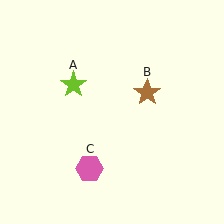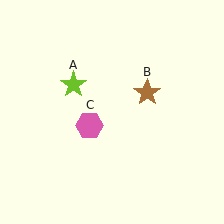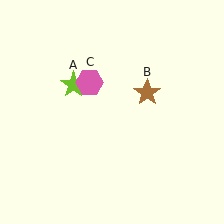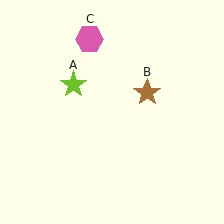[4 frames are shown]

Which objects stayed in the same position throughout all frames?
Lime star (object A) and brown star (object B) remained stationary.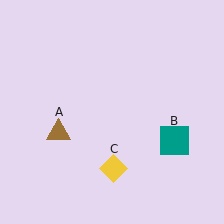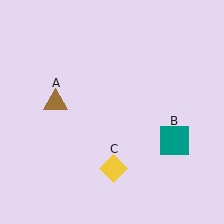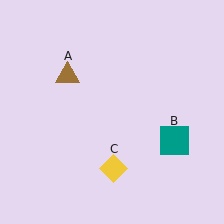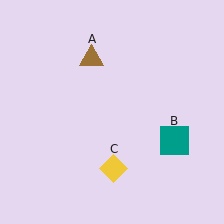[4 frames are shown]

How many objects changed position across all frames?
1 object changed position: brown triangle (object A).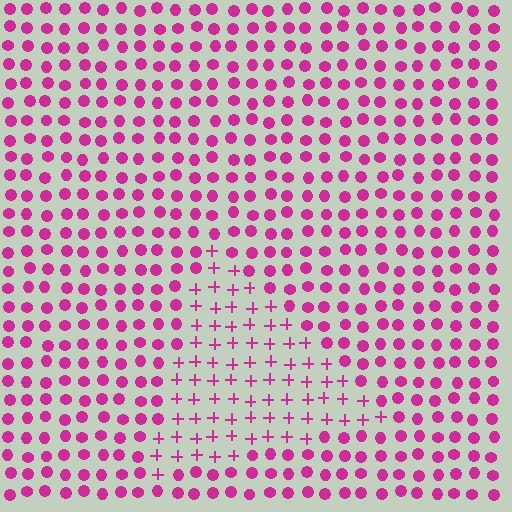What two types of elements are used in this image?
The image uses plus signs inside the triangle region and circles outside it.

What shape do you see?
I see a triangle.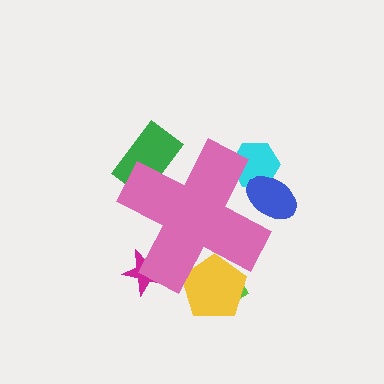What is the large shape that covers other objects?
A pink cross.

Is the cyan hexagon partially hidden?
Yes, the cyan hexagon is partially hidden behind the pink cross.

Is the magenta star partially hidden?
Yes, the magenta star is partially hidden behind the pink cross.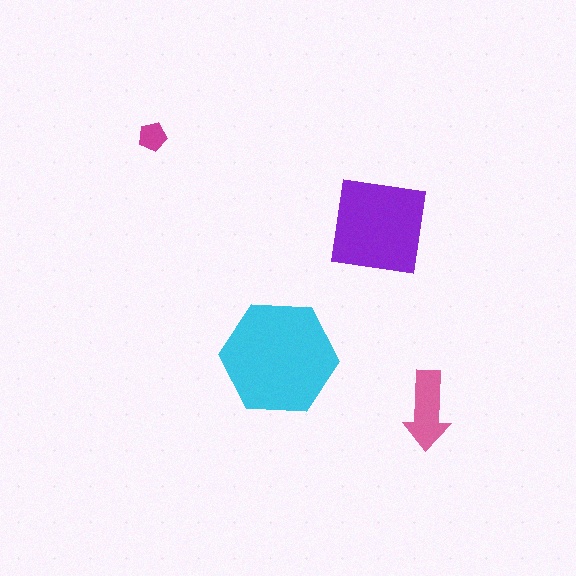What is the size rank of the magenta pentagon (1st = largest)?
4th.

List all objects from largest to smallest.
The cyan hexagon, the purple square, the pink arrow, the magenta pentagon.